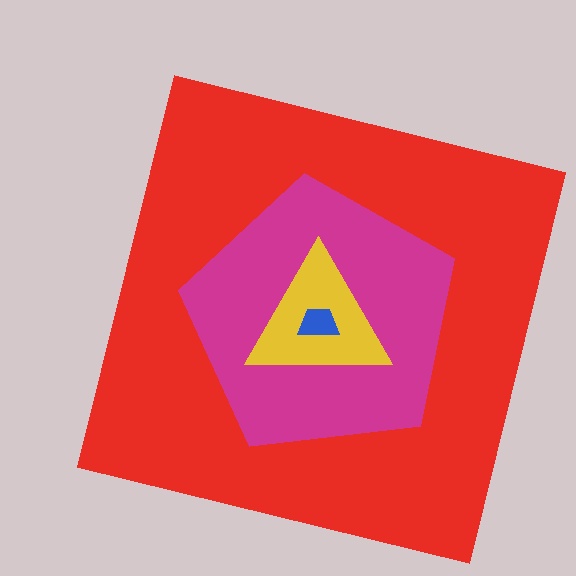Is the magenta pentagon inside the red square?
Yes.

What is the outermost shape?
The red square.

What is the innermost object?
The blue trapezoid.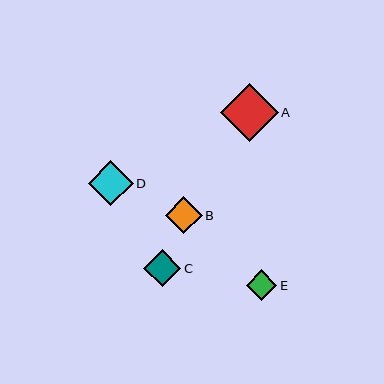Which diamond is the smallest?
Diamond E is the smallest with a size of approximately 30 pixels.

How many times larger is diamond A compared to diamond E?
Diamond A is approximately 1.9 times the size of diamond E.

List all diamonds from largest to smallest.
From largest to smallest: A, D, B, C, E.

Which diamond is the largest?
Diamond A is the largest with a size of approximately 58 pixels.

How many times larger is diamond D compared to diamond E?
Diamond D is approximately 1.5 times the size of diamond E.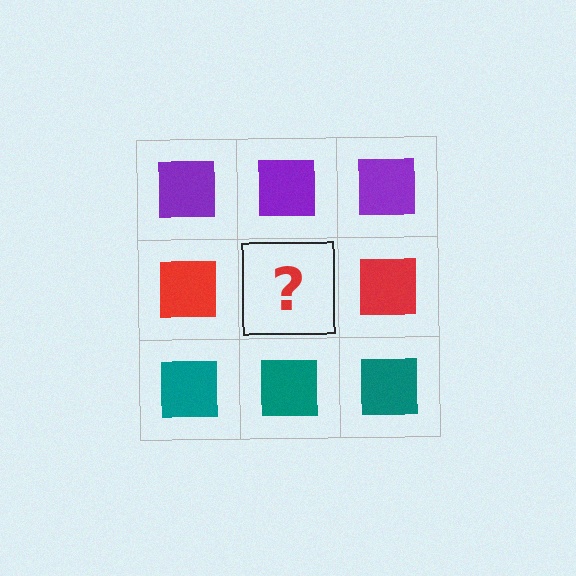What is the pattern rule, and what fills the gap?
The rule is that each row has a consistent color. The gap should be filled with a red square.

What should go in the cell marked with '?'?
The missing cell should contain a red square.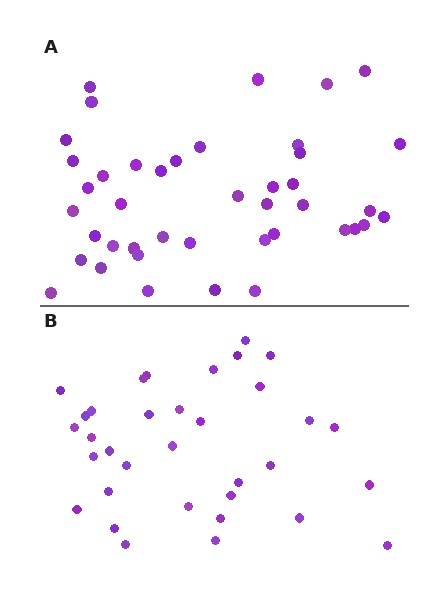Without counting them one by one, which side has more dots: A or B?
Region A (the top region) has more dots.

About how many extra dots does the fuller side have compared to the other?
Region A has roughly 8 or so more dots than region B.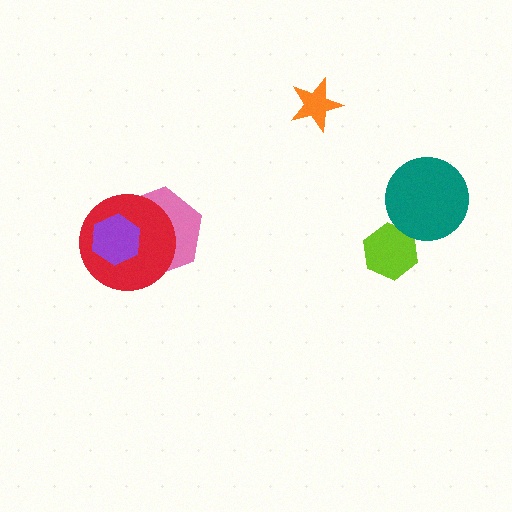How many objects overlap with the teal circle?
0 objects overlap with the teal circle.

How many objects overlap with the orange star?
0 objects overlap with the orange star.